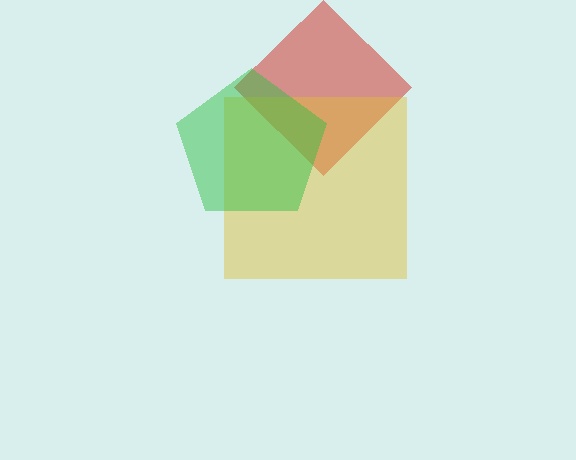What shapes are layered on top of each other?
The layered shapes are: a red diamond, a yellow square, a green pentagon.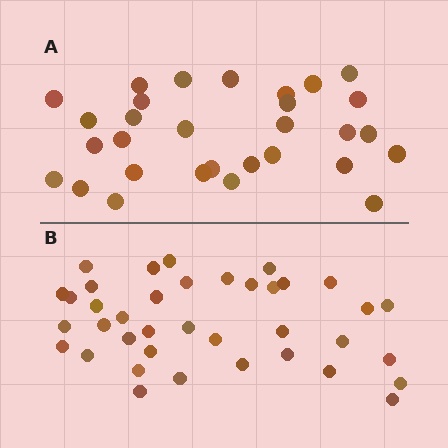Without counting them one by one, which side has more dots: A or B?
Region B (the bottom region) has more dots.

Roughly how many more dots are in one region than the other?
Region B has roughly 8 or so more dots than region A.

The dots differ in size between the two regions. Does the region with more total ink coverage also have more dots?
No. Region A has more total ink coverage because its dots are larger, but region B actually contains more individual dots. Total area can be misleading — the number of items is what matters here.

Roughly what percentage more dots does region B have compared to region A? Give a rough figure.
About 25% more.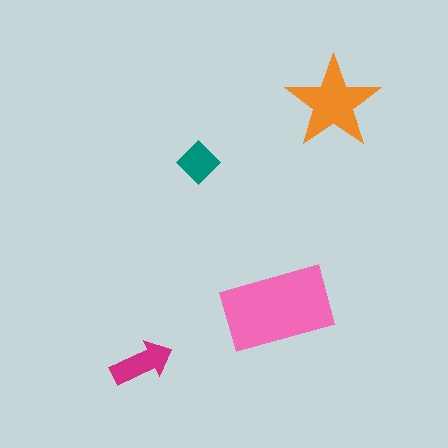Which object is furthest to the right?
The orange star is rightmost.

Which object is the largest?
The pink rectangle.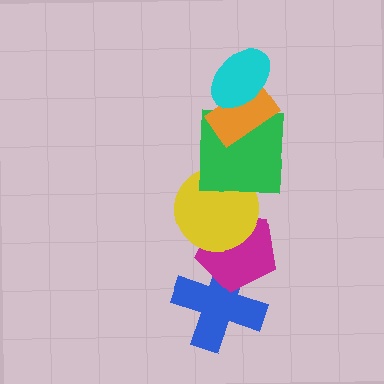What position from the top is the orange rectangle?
The orange rectangle is 2nd from the top.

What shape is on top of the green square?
The orange rectangle is on top of the green square.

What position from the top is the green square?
The green square is 3rd from the top.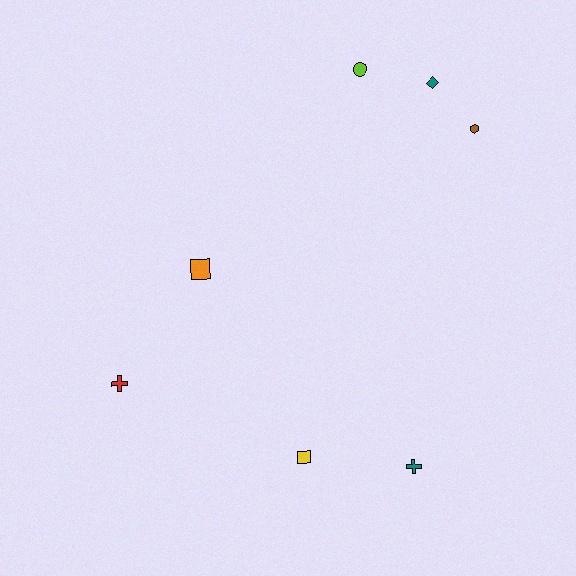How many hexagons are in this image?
There is 1 hexagon.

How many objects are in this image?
There are 7 objects.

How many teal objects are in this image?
There are 2 teal objects.